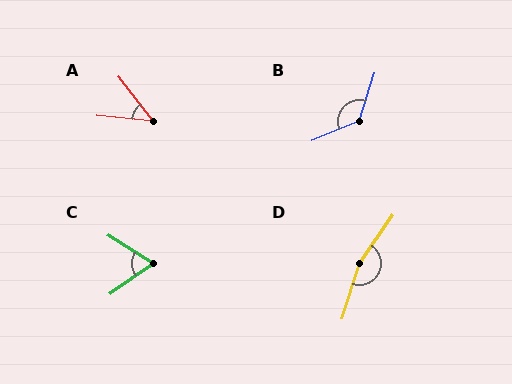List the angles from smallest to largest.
A (47°), C (67°), B (131°), D (163°).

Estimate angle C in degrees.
Approximately 67 degrees.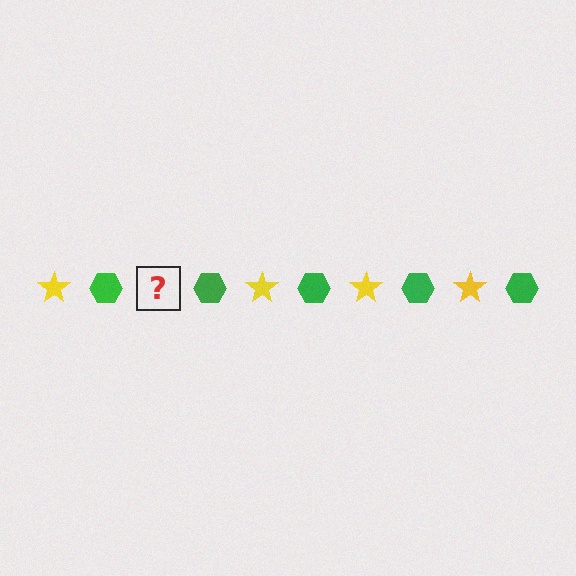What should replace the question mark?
The question mark should be replaced with a yellow star.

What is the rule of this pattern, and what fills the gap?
The rule is that the pattern alternates between yellow star and green hexagon. The gap should be filled with a yellow star.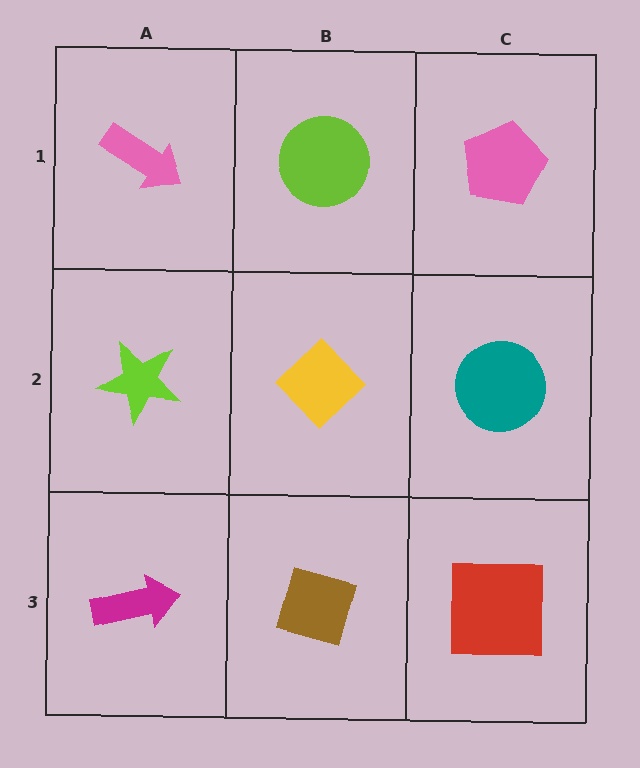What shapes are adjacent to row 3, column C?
A teal circle (row 2, column C), a brown diamond (row 3, column B).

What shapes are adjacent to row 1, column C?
A teal circle (row 2, column C), a lime circle (row 1, column B).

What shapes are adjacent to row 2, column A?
A pink arrow (row 1, column A), a magenta arrow (row 3, column A), a yellow diamond (row 2, column B).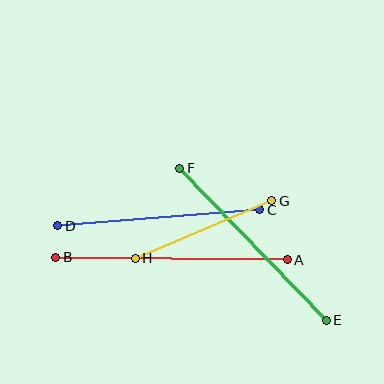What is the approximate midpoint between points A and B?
The midpoint is at approximately (172, 259) pixels.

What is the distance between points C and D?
The distance is approximately 203 pixels.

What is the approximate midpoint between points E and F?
The midpoint is at approximately (253, 244) pixels.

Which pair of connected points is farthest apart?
Points A and B are farthest apart.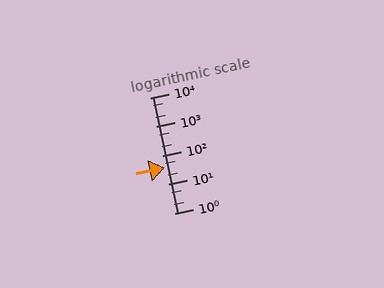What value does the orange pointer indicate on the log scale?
The pointer indicates approximately 38.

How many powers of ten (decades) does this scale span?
The scale spans 4 decades, from 1 to 10000.